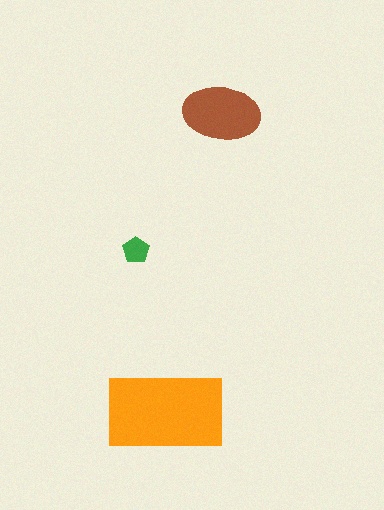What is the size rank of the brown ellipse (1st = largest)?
2nd.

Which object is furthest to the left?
The green pentagon is leftmost.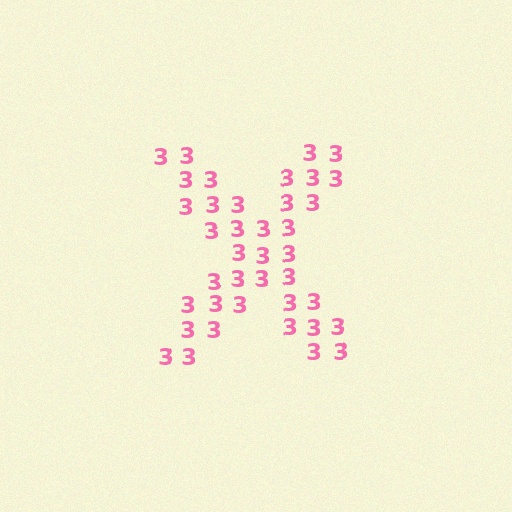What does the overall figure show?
The overall figure shows the letter X.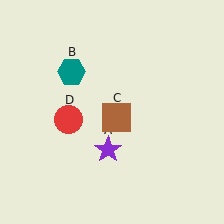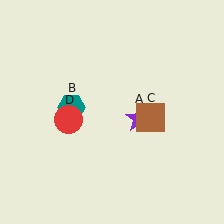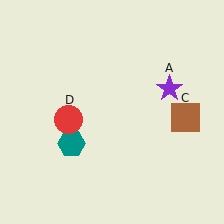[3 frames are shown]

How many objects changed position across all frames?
3 objects changed position: purple star (object A), teal hexagon (object B), brown square (object C).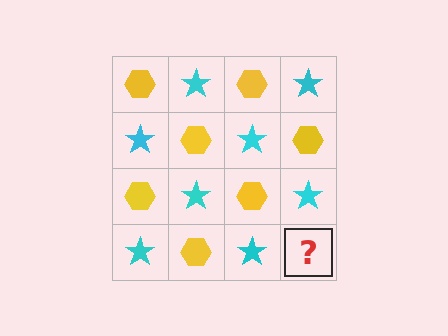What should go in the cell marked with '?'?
The missing cell should contain a yellow hexagon.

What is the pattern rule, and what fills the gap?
The rule is that it alternates yellow hexagon and cyan star in a checkerboard pattern. The gap should be filled with a yellow hexagon.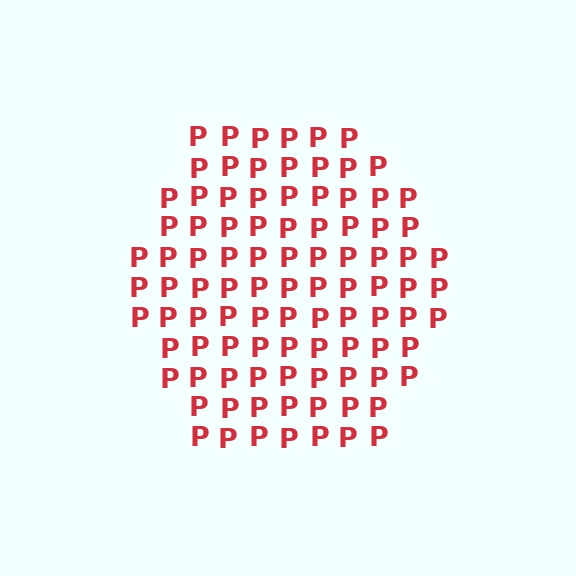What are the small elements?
The small elements are letter P's.